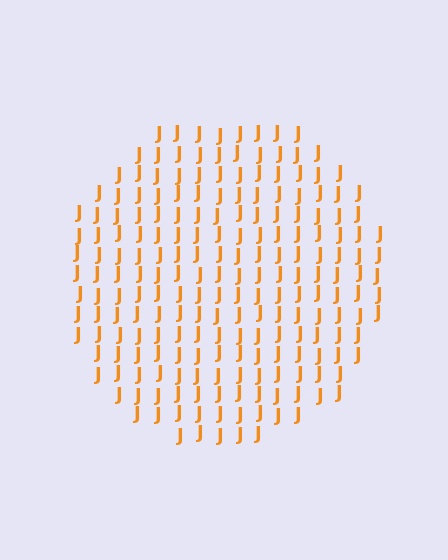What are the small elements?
The small elements are letter J's.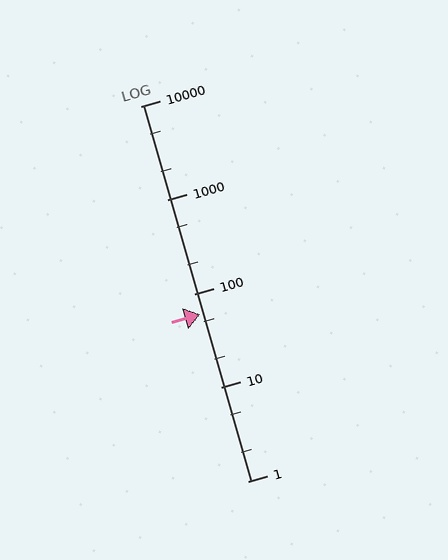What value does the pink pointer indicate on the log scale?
The pointer indicates approximately 60.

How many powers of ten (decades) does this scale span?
The scale spans 4 decades, from 1 to 10000.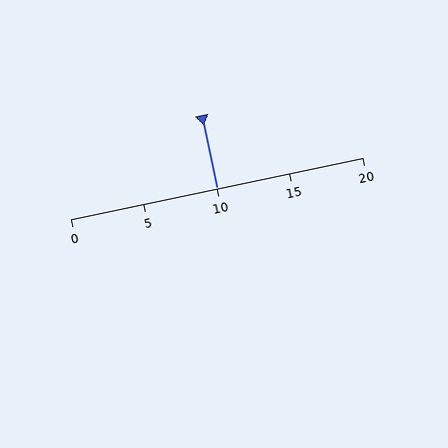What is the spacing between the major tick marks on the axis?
The major ticks are spaced 5 apart.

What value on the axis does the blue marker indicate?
The marker indicates approximately 10.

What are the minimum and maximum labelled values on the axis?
The axis runs from 0 to 20.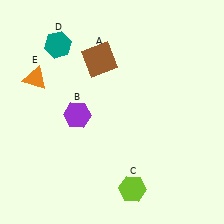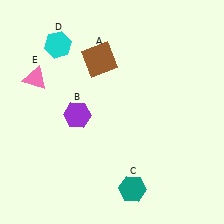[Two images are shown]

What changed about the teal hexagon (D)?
In Image 1, D is teal. In Image 2, it changed to cyan.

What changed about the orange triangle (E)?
In Image 1, E is orange. In Image 2, it changed to pink.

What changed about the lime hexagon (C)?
In Image 1, C is lime. In Image 2, it changed to teal.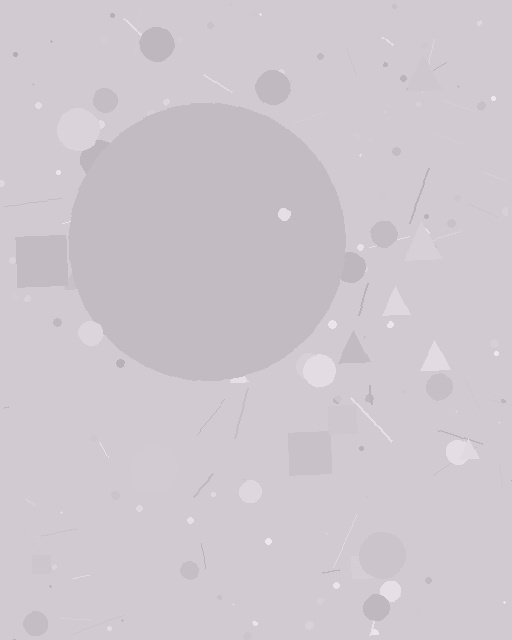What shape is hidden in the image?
A circle is hidden in the image.